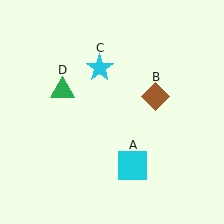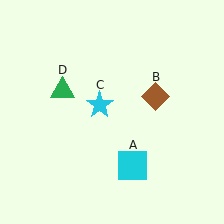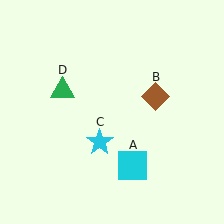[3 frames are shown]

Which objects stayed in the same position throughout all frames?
Cyan square (object A) and brown diamond (object B) and green triangle (object D) remained stationary.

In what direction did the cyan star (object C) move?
The cyan star (object C) moved down.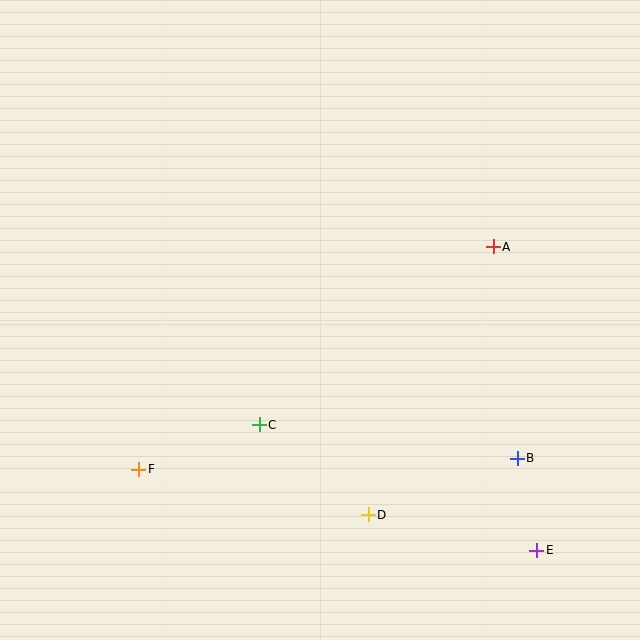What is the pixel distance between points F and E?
The distance between F and E is 406 pixels.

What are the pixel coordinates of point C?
Point C is at (259, 425).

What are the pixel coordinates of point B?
Point B is at (517, 458).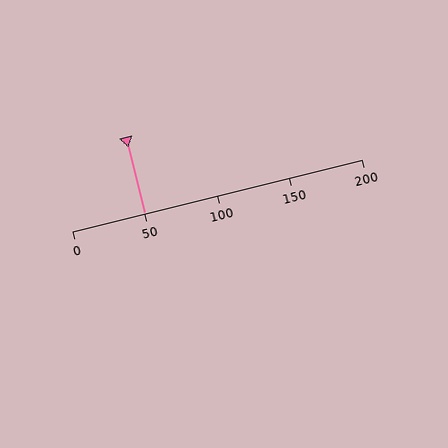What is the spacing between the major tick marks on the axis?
The major ticks are spaced 50 apart.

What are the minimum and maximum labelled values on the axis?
The axis runs from 0 to 200.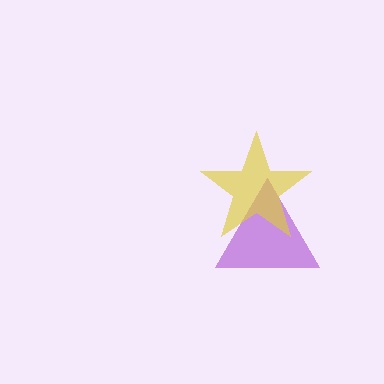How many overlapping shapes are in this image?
There are 2 overlapping shapes in the image.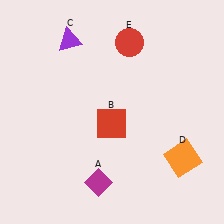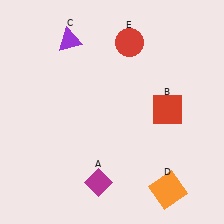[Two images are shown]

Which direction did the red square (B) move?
The red square (B) moved right.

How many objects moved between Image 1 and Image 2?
2 objects moved between the two images.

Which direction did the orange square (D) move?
The orange square (D) moved down.